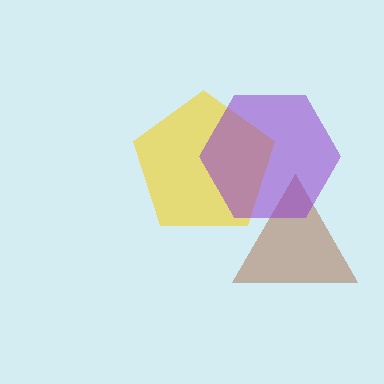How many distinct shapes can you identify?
There are 3 distinct shapes: a yellow pentagon, a brown triangle, a purple hexagon.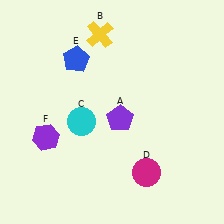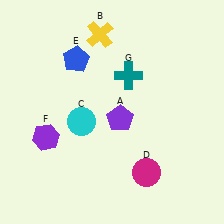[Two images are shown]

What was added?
A teal cross (G) was added in Image 2.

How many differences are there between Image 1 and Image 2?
There is 1 difference between the two images.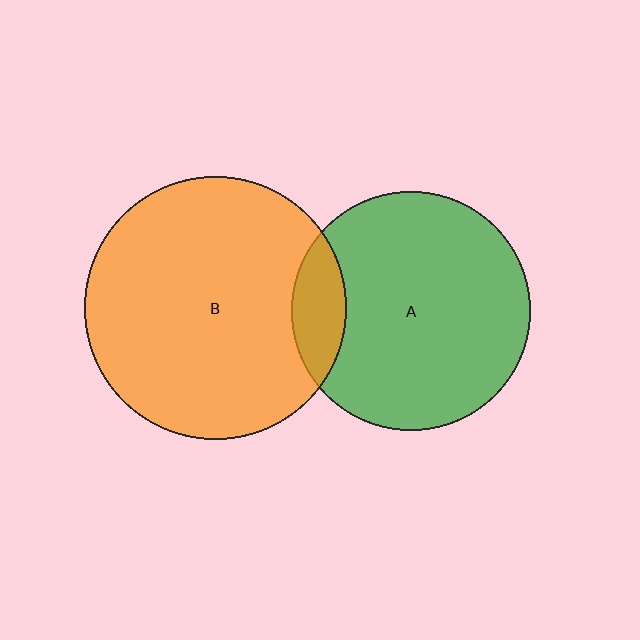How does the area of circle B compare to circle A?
Approximately 1.2 times.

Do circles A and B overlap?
Yes.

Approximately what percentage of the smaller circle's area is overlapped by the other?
Approximately 15%.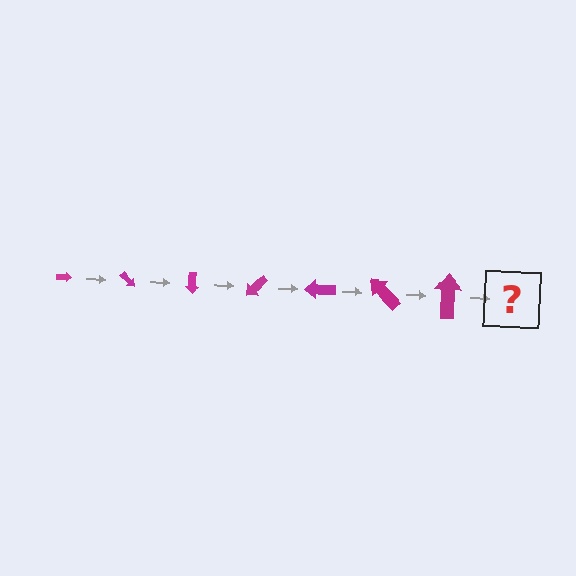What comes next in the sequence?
The next element should be an arrow, larger than the previous one and rotated 315 degrees from the start.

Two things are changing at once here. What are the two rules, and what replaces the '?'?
The two rules are that the arrow grows larger each step and it rotates 45 degrees each step. The '?' should be an arrow, larger than the previous one and rotated 315 degrees from the start.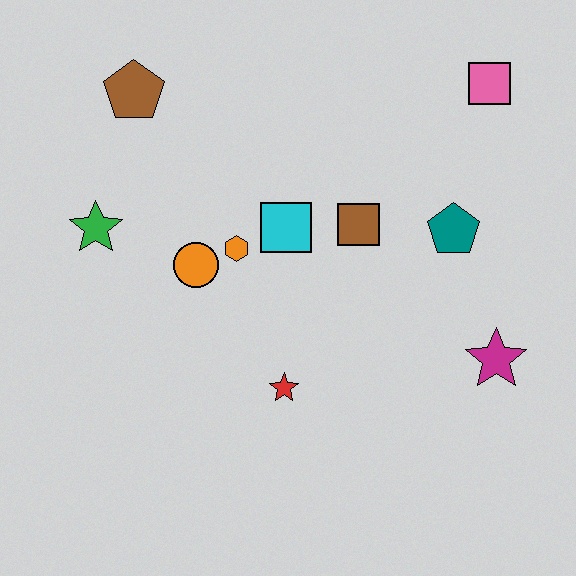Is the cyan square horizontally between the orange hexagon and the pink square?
Yes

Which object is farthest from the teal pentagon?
The green star is farthest from the teal pentagon.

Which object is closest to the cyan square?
The orange hexagon is closest to the cyan square.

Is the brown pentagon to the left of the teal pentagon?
Yes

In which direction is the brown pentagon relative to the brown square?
The brown pentagon is to the left of the brown square.